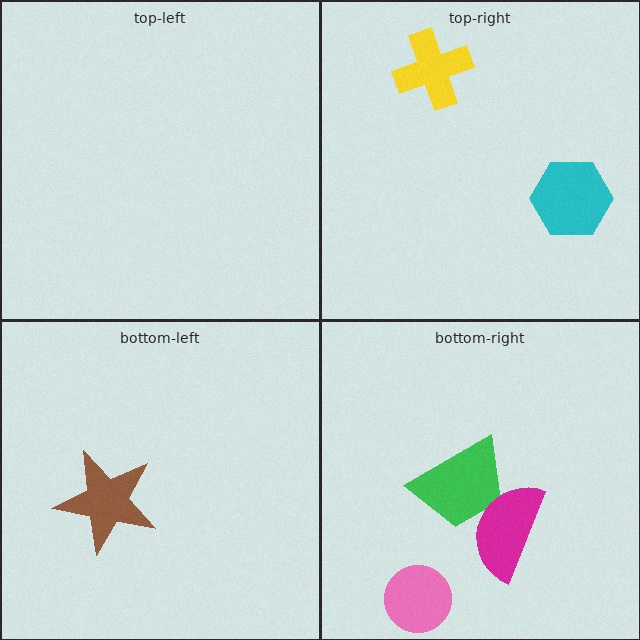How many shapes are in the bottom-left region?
1.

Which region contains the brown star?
The bottom-left region.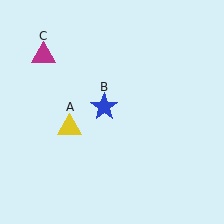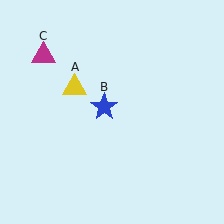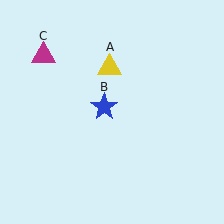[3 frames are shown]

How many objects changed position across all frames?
1 object changed position: yellow triangle (object A).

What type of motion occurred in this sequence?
The yellow triangle (object A) rotated clockwise around the center of the scene.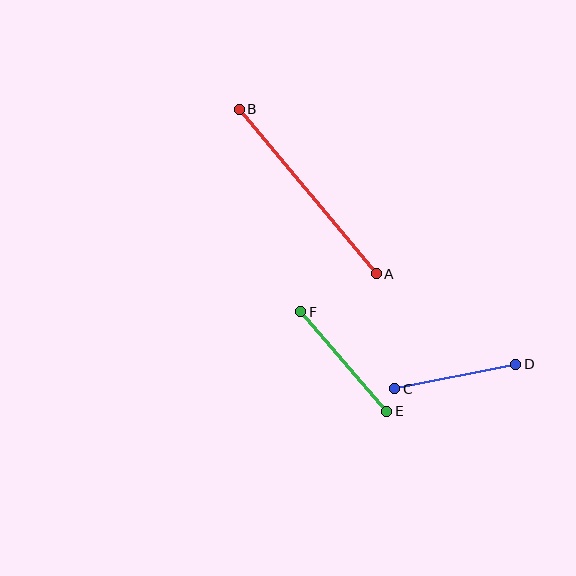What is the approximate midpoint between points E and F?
The midpoint is at approximately (344, 362) pixels.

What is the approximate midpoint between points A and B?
The midpoint is at approximately (308, 191) pixels.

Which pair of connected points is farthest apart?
Points A and B are farthest apart.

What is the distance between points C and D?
The distance is approximately 124 pixels.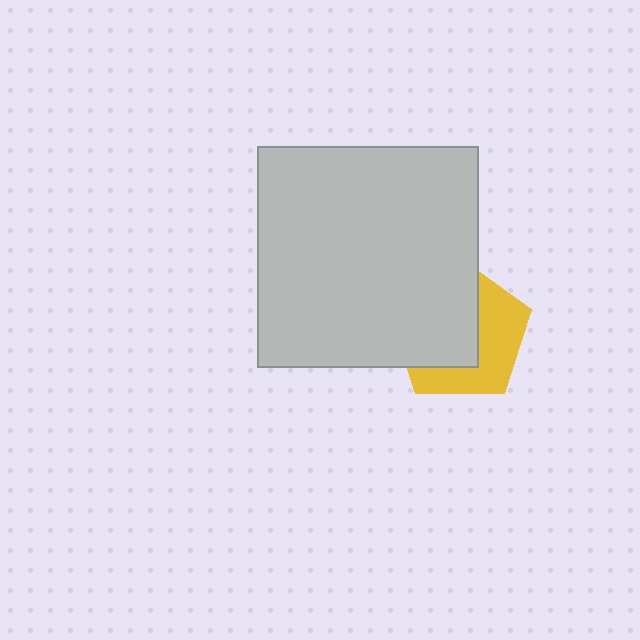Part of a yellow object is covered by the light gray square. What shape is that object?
It is a pentagon.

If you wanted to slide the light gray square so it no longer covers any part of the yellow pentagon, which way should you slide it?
Slide it left — that is the most direct way to separate the two shapes.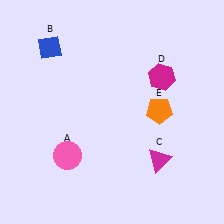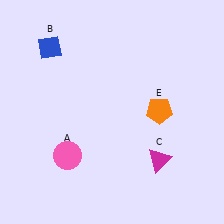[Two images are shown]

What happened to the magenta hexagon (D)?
The magenta hexagon (D) was removed in Image 2. It was in the top-right area of Image 1.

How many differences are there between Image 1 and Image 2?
There is 1 difference between the two images.